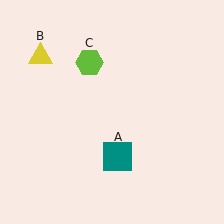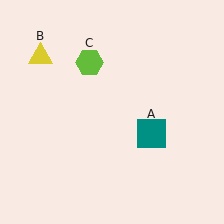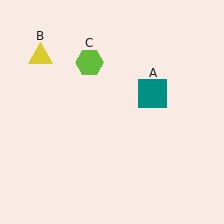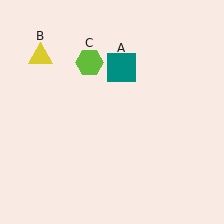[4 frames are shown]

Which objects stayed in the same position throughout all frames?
Yellow triangle (object B) and lime hexagon (object C) remained stationary.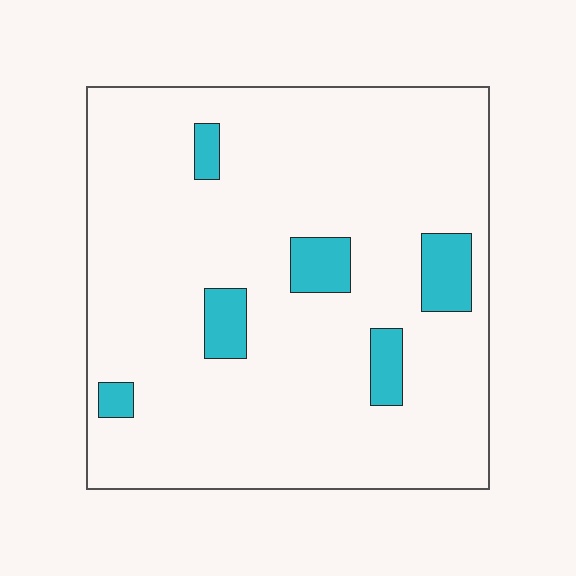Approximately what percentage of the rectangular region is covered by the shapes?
Approximately 10%.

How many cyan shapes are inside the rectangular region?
6.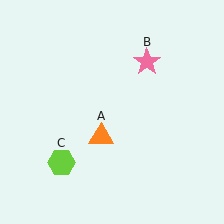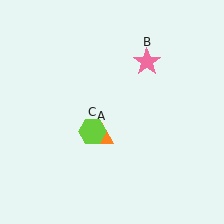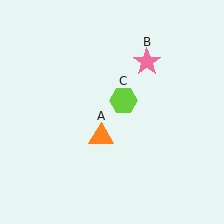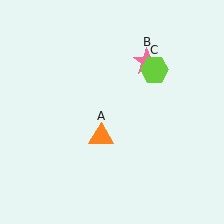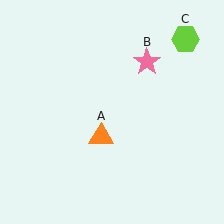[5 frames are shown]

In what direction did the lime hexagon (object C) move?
The lime hexagon (object C) moved up and to the right.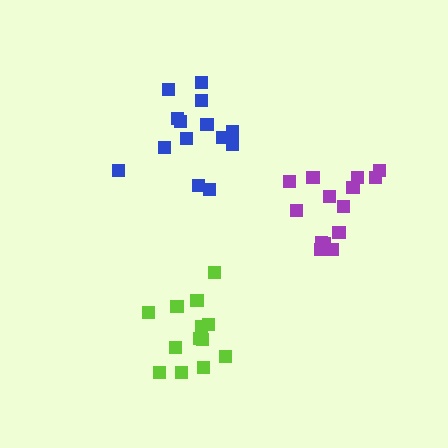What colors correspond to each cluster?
The clusters are colored: purple, lime, blue.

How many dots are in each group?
Group 1: 14 dots, Group 2: 13 dots, Group 3: 14 dots (41 total).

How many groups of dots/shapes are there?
There are 3 groups.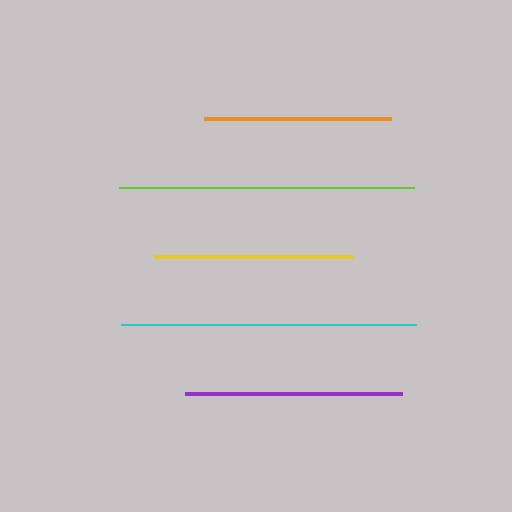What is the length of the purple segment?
The purple segment is approximately 217 pixels long.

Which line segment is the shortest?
The orange line is the shortest at approximately 187 pixels.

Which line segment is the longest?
The cyan line is the longest at approximately 296 pixels.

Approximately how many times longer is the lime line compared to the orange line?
The lime line is approximately 1.6 times the length of the orange line.